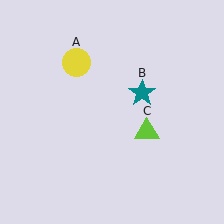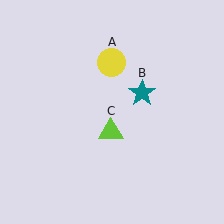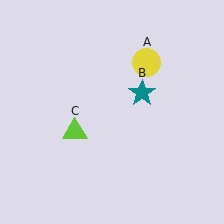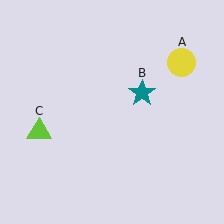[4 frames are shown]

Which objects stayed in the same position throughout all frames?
Teal star (object B) remained stationary.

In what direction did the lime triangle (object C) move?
The lime triangle (object C) moved left.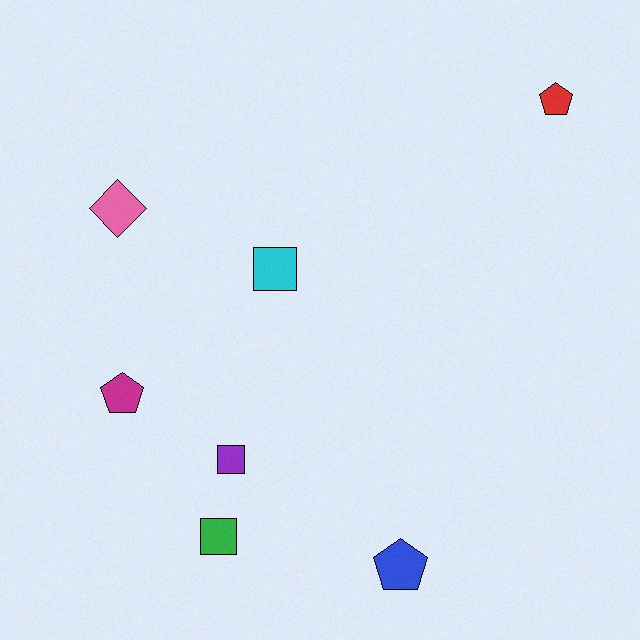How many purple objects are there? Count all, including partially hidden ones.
There is 1 purple object.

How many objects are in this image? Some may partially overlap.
There are 7 objects.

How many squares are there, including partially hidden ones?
There are 3 squares.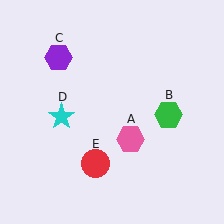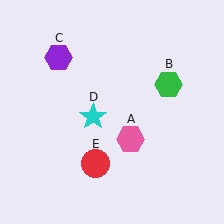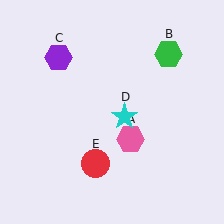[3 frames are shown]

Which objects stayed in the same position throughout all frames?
Pink hexagon (object A) and purple hexagon (object C) and red circle (object E) remained stationary.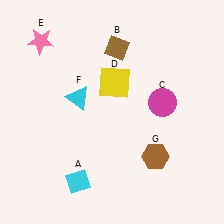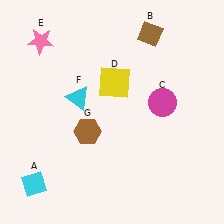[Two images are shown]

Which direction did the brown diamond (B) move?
The brown diamond (B) moved right.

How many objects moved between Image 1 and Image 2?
3 objects moved between the two images.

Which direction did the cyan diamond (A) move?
The cyan diamond (A) moved left.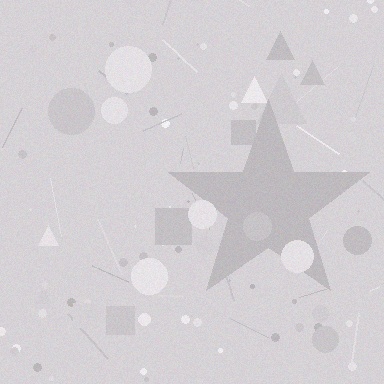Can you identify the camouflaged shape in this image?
The camouflaged shape is a star.